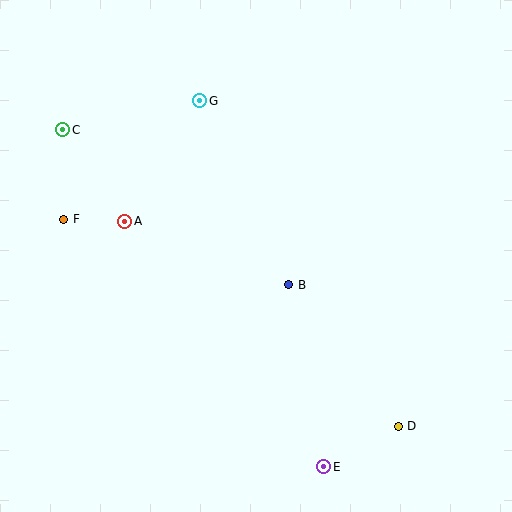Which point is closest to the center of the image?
Point B at (289, 285) is closest to the center.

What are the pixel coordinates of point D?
Point D is at (398, 426).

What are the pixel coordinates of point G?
Point G is at (200, 101).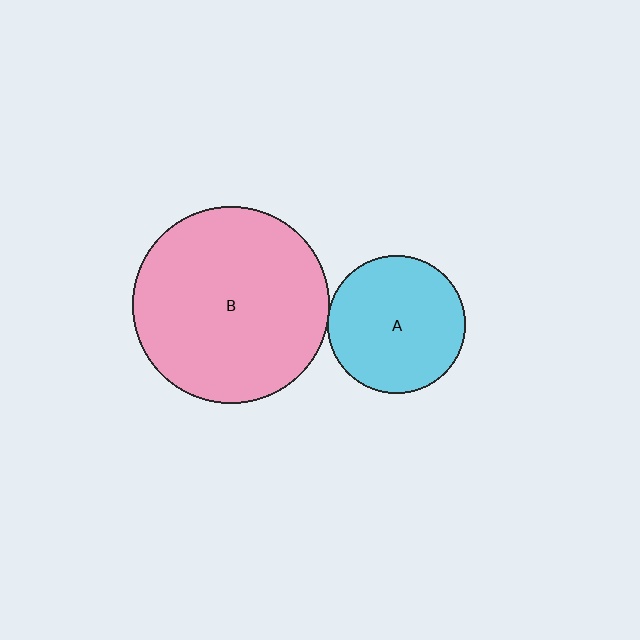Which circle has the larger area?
Circle B (pink).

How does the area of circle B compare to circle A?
Approximately 2.0 times.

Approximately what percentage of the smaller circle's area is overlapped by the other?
Approximately 5%.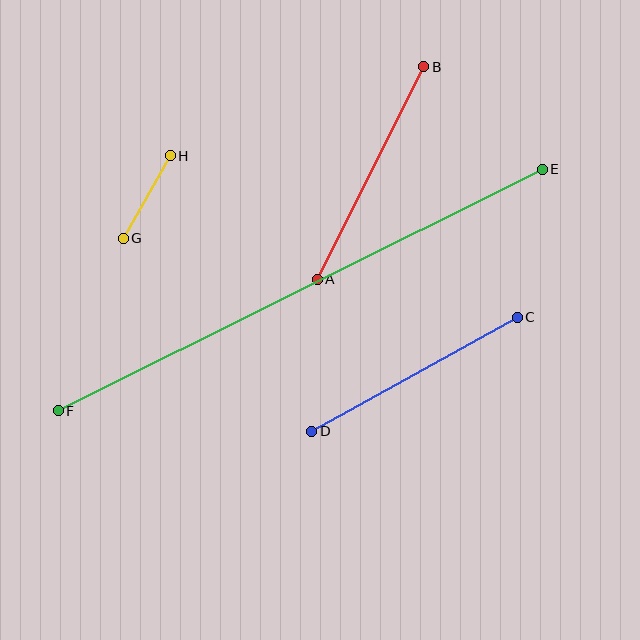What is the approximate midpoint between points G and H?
The midpoint is at approximately (147, 197) pixels.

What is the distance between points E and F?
The distance is approximately 541 pixels.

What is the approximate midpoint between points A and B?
The midpoint is at approximately (370, 173) pixels.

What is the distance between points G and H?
The distance is approximately 95 pixels.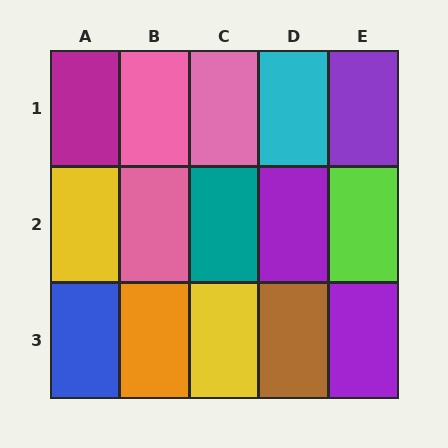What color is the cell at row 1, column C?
Pink.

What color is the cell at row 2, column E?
Lime.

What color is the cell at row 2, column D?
Purple.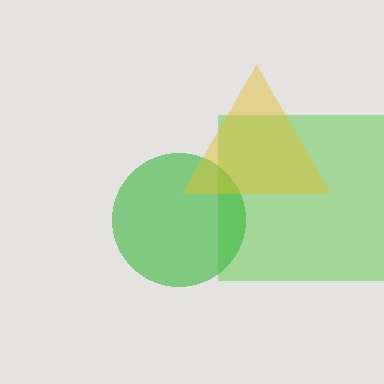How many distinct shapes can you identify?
There are 3 distinct shapes: a lime square, a green circle, a yellow triangle.